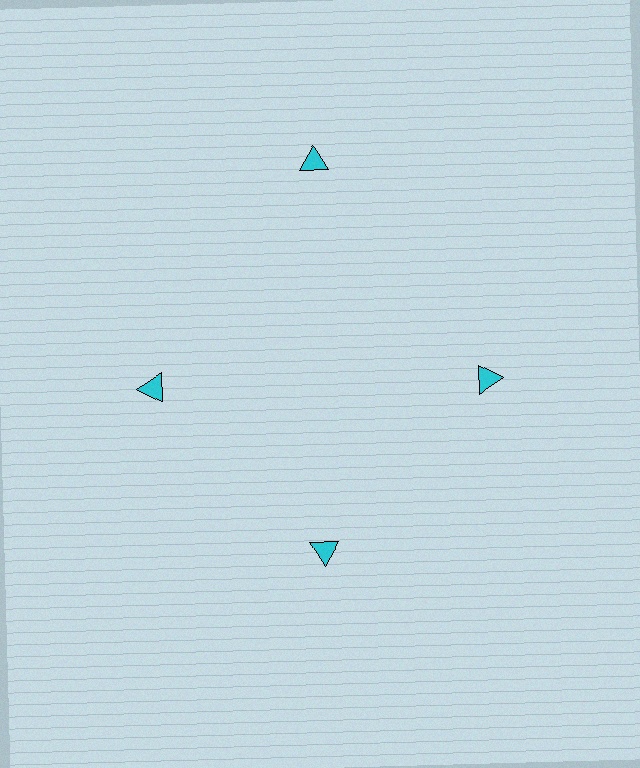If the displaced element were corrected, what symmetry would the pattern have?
It would have 4-fold rotational symmetry — the pattern would map onto itself every 90 degrees.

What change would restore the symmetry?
The symmetry would be restored by moving it inward, back onto the ring so that all 4 triangles sit at equal angles and equal distance from the center.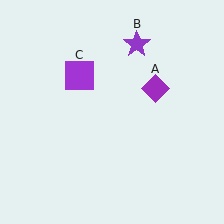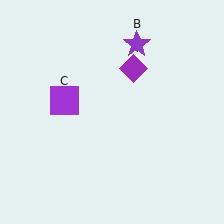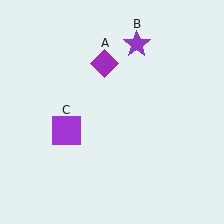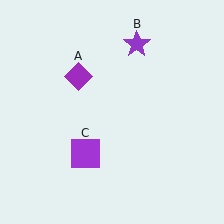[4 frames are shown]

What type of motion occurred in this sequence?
The purple diamond (object A), purple square (object C) rotated counterclockwise around the center of the scene.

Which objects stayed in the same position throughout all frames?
Purple star (object B) remained stationary.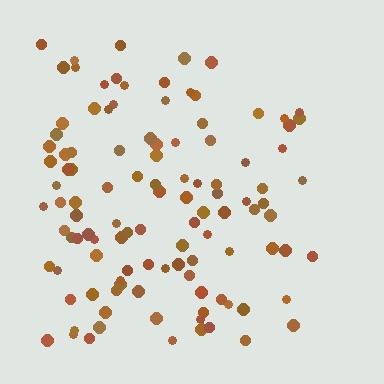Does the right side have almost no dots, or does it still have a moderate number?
Still a moderate number, just noticeably fewer than the left.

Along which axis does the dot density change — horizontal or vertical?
Horizontal.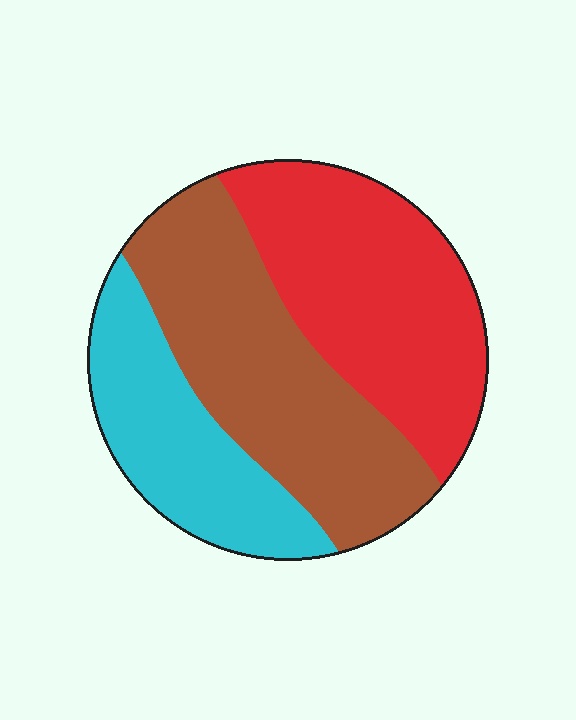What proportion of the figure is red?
Red takes up about three eighths (3/8) of the figure.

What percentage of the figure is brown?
Brown covers roughly 40% of the figure.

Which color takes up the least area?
Cyan, at roughly 25%.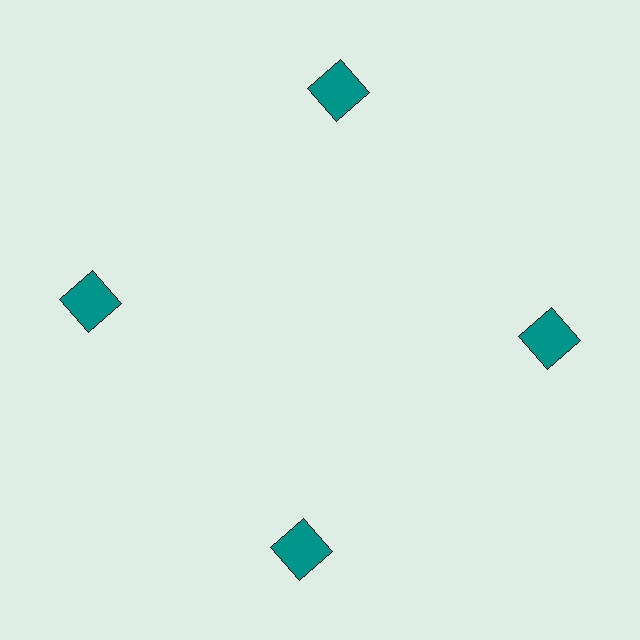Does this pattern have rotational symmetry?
Yes, this pattern has 4-fold rotational symmetry. It looks the same after rotating 90 degrees around the center.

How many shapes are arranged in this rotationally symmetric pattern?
There are 4 shapes, arranged in 4 groups of 1.